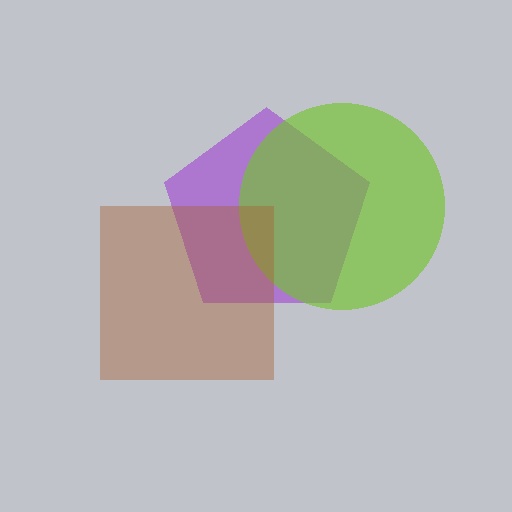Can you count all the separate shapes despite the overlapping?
Yes, there are 3 separate shapes.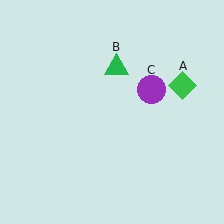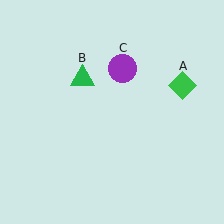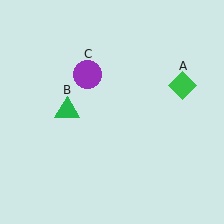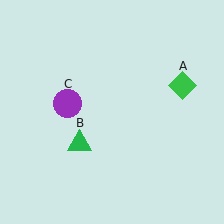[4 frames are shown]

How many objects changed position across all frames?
2 objects changed position: green triangle (object B), purple circle (object C).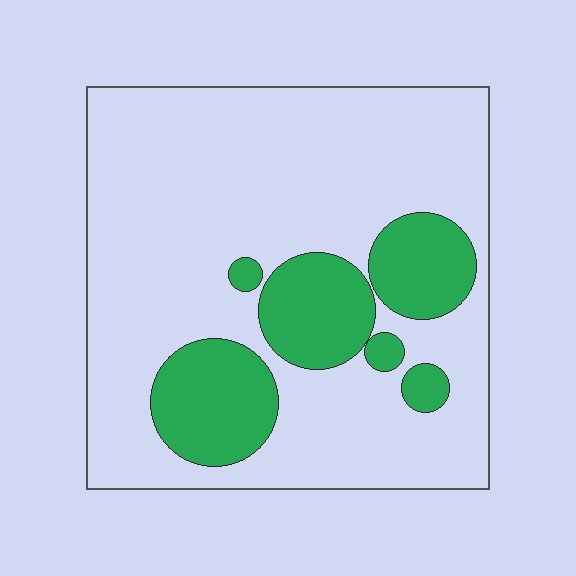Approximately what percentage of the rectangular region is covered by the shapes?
Approximately 25%.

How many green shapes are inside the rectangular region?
6.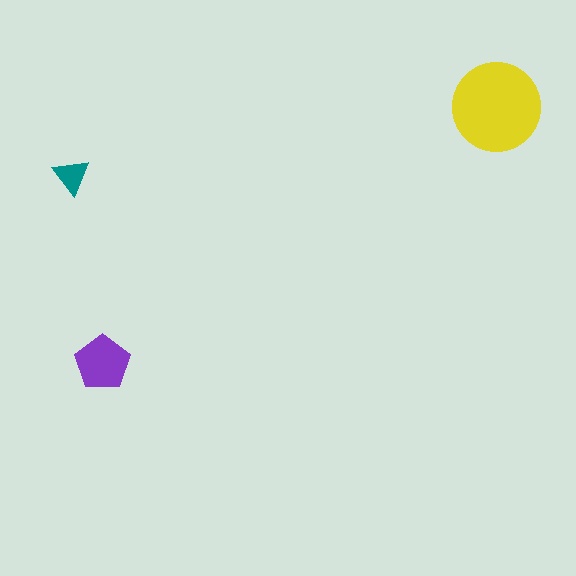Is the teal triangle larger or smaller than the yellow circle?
Smaller.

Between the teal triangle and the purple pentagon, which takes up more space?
The purple pentagon.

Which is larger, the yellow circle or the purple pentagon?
The yellow circle.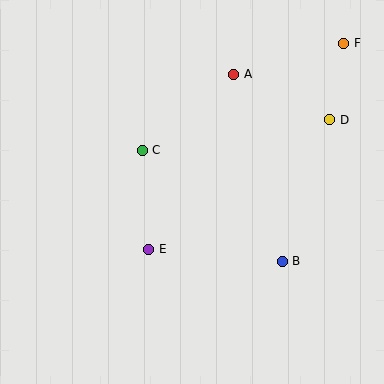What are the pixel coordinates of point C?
Point C is at (142, 150).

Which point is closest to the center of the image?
Point C at (142, 150) is closest to the center.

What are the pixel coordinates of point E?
Point E is at (149, 249).